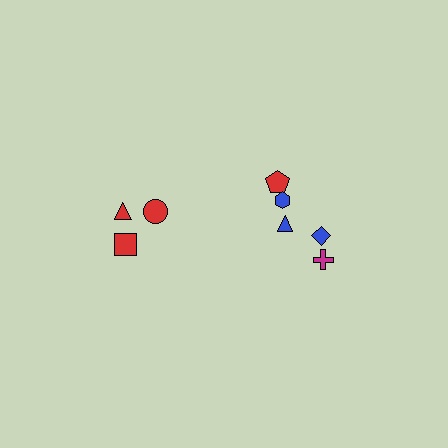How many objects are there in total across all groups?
There are 8 objects.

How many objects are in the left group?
There are 3 objects.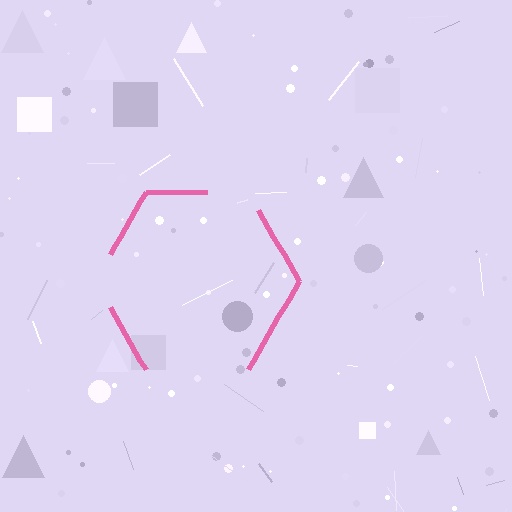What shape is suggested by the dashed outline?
The dashed outline suggests a hexagon.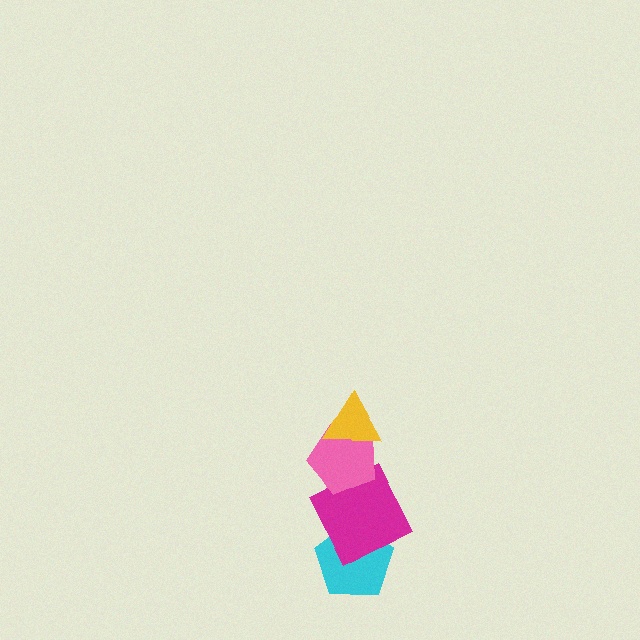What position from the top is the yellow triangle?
The yellow triangle is 1st from the top.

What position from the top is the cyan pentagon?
The cyan pentagon is 4th from the top.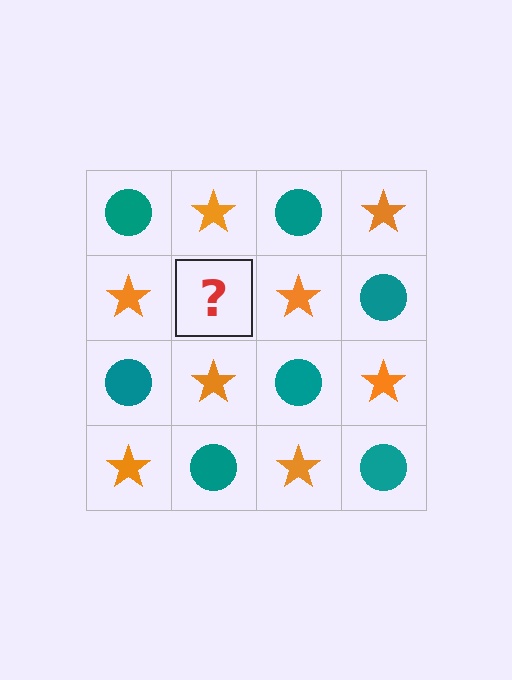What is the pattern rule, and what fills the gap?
The rule is that it alternates teal circle and orange star in a checkerboard pattern. The gap should be filled with a teal circle.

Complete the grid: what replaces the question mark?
The question mark should be replaced with a teal circle.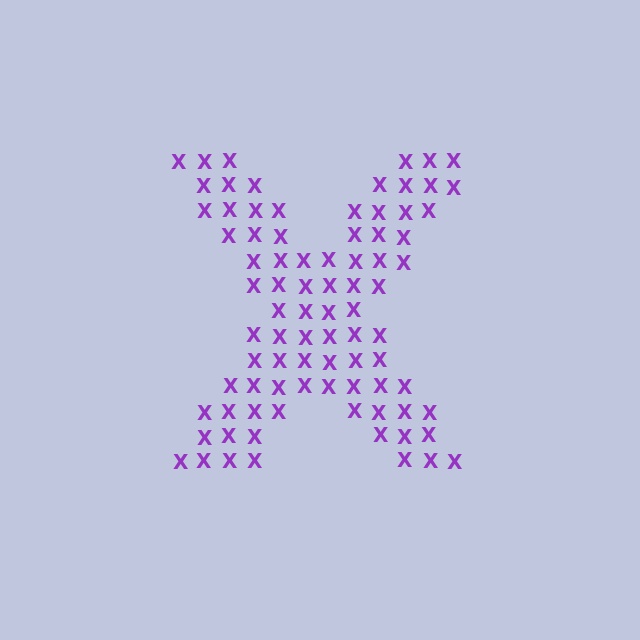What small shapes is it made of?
It is made of small letter X's.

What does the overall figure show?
The overall figure shows the letter X.